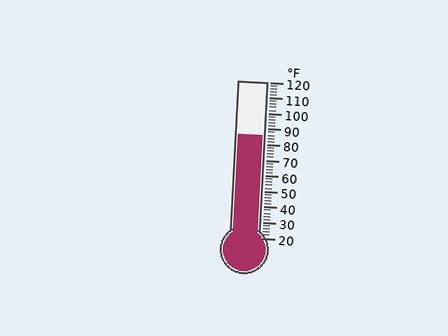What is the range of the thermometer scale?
The thermometer scale ranges from 20°F to 120°F.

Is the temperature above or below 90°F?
The temperature is below 90°F.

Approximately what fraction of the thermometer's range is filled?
The thermometer is filled to approximately 65% of its range.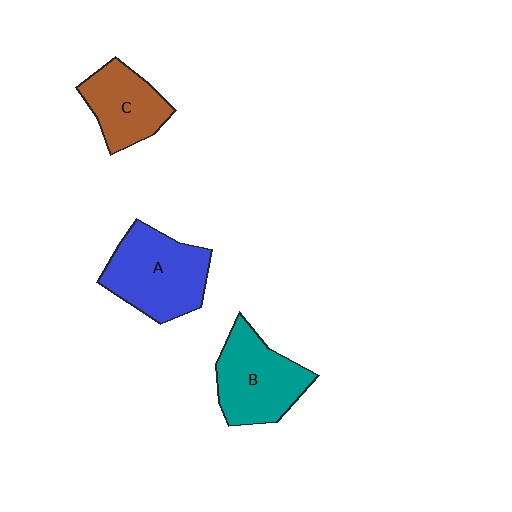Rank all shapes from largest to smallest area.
From largest to smallest: A (blue), B (teal), C (brown).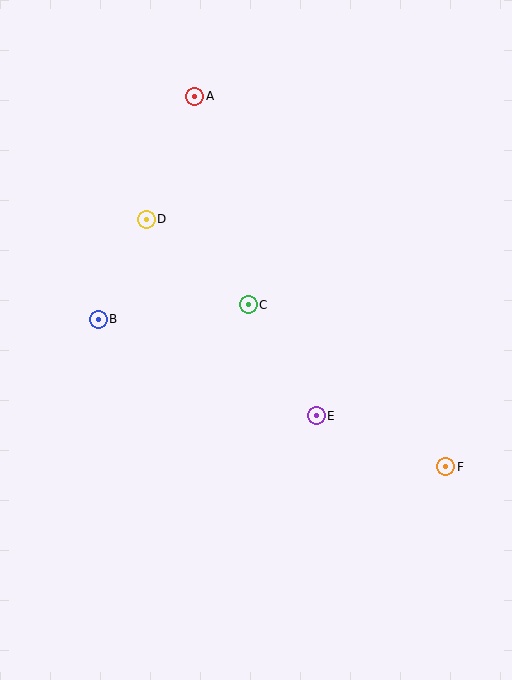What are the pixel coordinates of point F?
Point F is at (446, 467).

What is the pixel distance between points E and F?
The distance between E and F is 139 pixels.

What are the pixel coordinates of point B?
Point B is at (98, 319).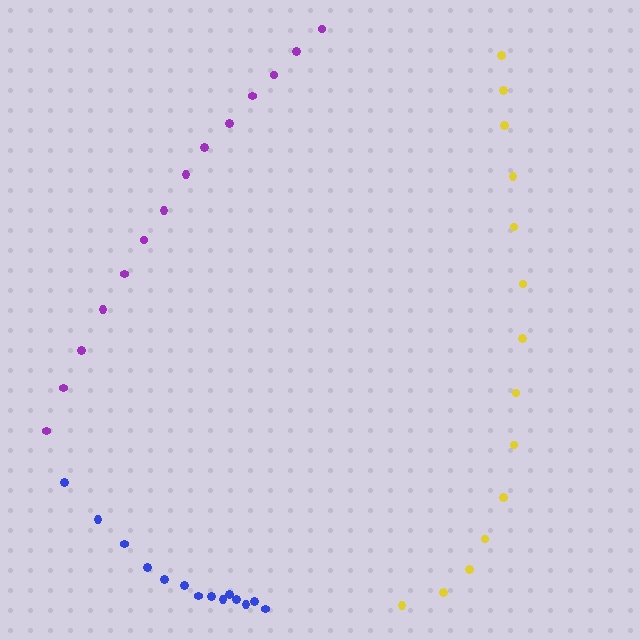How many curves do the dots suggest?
There are 3 distinct paths.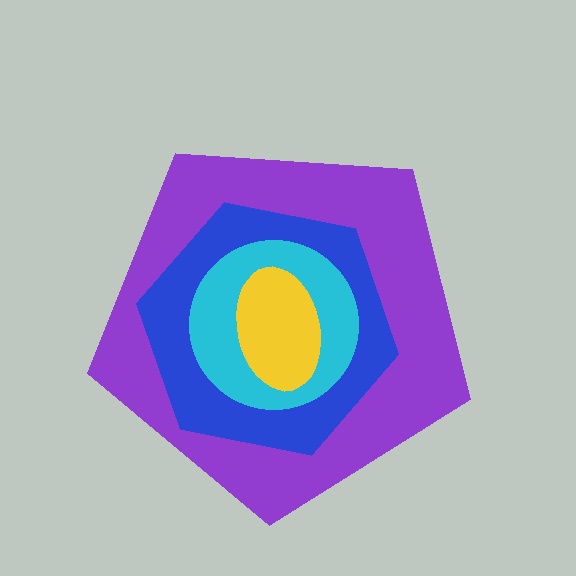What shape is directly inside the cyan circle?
The yellow ellipse.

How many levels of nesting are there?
4.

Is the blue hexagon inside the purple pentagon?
Yes.